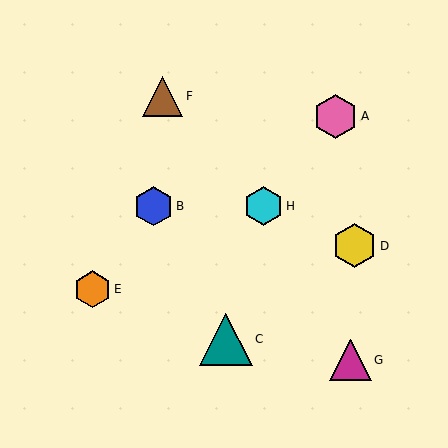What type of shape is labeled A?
Shape A is a pink hexagon.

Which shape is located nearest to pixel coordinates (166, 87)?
The brown triangle (labeled F) at (163, 96) is nearest to that location.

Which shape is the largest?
The teal triangle (labeled C) is the largest.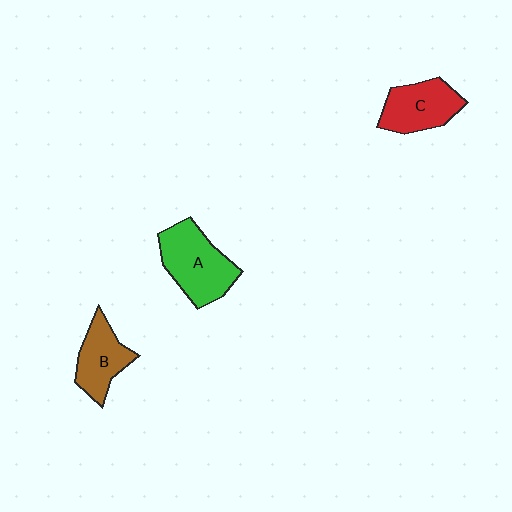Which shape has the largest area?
Shape A (green).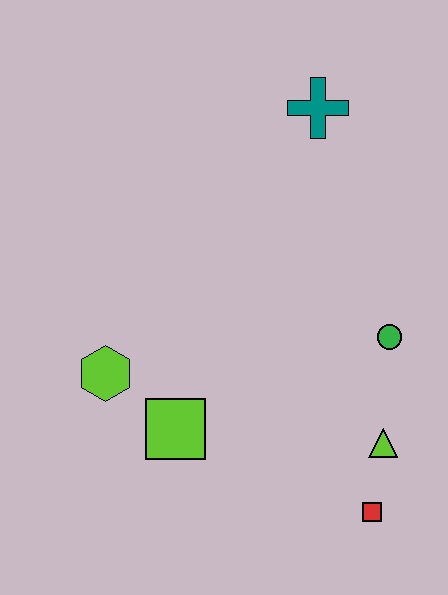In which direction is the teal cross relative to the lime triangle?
The teal cross is above the lime triangle.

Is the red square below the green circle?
Yes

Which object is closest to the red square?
The lime triangle is closest to the red square.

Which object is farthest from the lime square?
The teal cross is farthest from the lime square.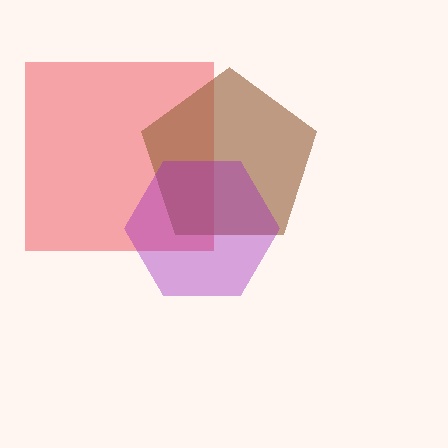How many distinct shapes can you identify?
There are 3 distinct shapes: a red square, a brown pentagon, a purple hexagon.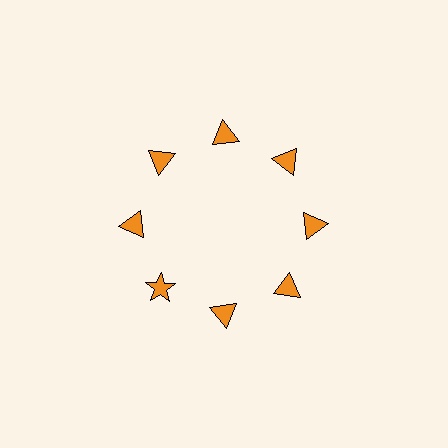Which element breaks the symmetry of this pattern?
The orange star at roughly the 8 o'clock position breaks the symmetry. All other shapes are orange triangles.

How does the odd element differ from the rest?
It has a different shape: star instead of triangle.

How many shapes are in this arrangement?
There are 8 shapes arranged in a ring pattern.